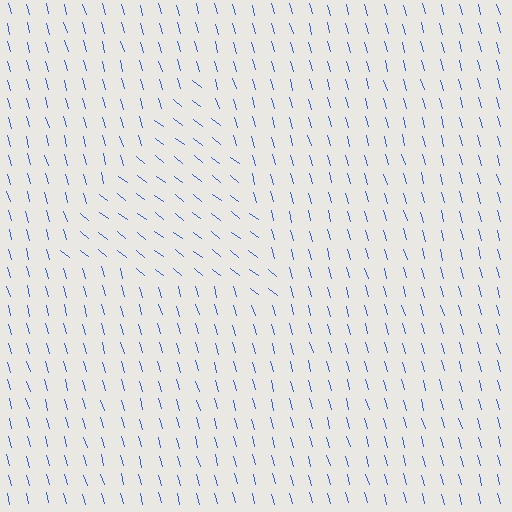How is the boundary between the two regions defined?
The boundary is defined purely by a change in line orientation (approximately 36 degrees difference). All lines are the same color and thickness.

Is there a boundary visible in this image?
Yes, there is a texture boundary formed by a change in line orientation.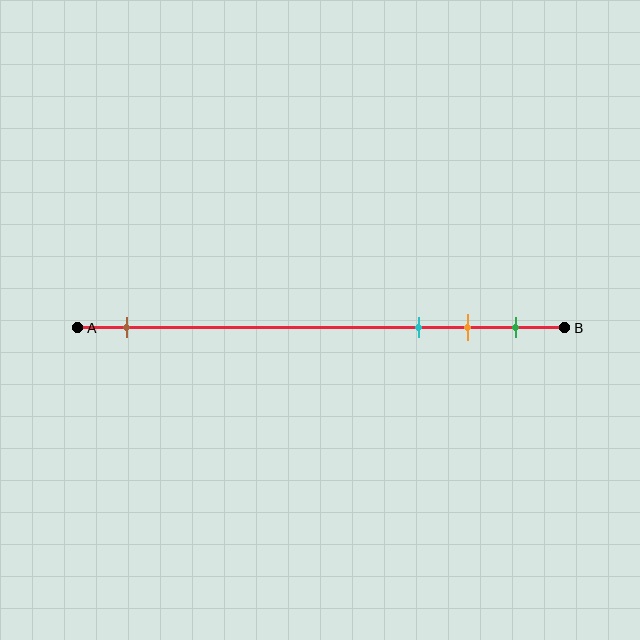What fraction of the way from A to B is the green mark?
The green mark is approximately 90% (0.9) of the way from A to B.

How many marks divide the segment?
There are 4 marks dividing the segment.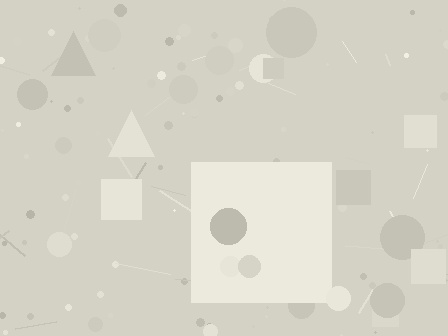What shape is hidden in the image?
A square is hidden in the image.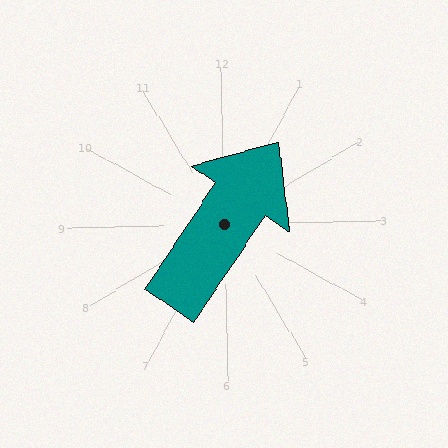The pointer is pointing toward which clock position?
Roughly 1 o'clock.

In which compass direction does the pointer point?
Northeast.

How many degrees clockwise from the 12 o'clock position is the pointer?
Approximately 35 degrees.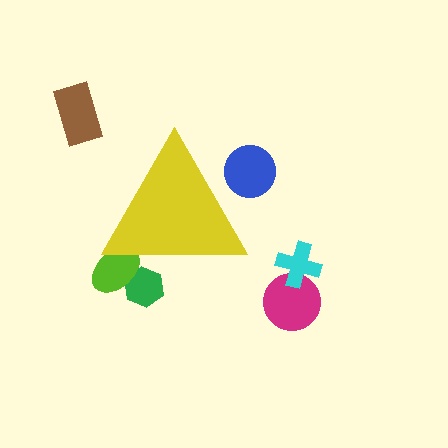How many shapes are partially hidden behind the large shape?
3 shapes are partially hidden.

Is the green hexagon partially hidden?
Yes, the green hexagon is partially hidden behind the yellow triangle.